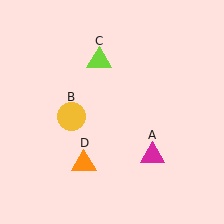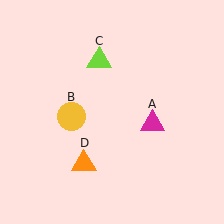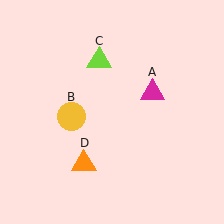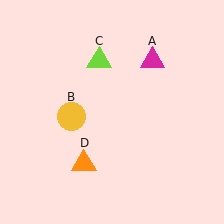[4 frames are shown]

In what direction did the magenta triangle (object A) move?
The magenta triangle (object A) moved up.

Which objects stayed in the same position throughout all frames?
Yellow circle (object B) and lime triangle (object C) and orange triangle (object D) remained stationary.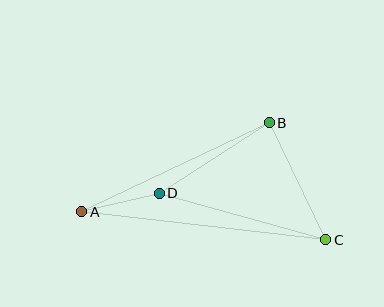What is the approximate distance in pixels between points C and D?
The distance between C and D is approximately 173 pixels.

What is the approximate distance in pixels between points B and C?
The distance between B and C is approximately 130 pixels.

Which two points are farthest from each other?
Points A and C are farthest from each other.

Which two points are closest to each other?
Points A and D are closest to each other.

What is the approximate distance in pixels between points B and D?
The distance between B and D is approximately 131 pixels.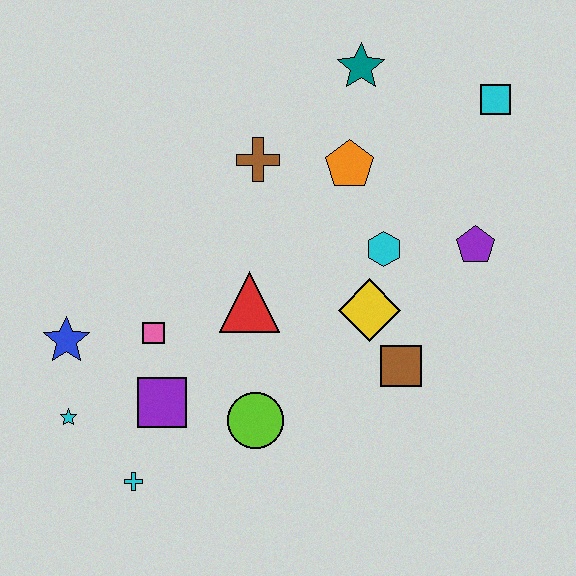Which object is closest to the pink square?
The purple square is closest to the pink square.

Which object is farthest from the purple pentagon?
The cyan star is farthest from the purple pentagon.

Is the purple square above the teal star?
No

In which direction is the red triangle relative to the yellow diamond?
The red triangle is to the left of the yellow diamond.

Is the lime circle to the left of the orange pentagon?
Yes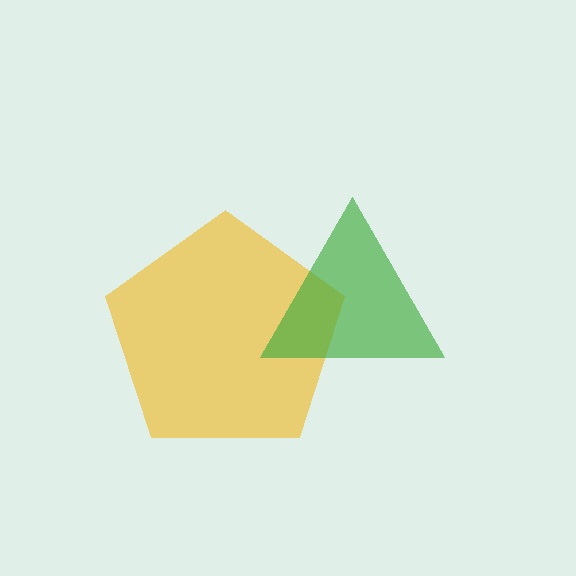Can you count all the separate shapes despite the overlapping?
Yes, there are 2 separate shapes.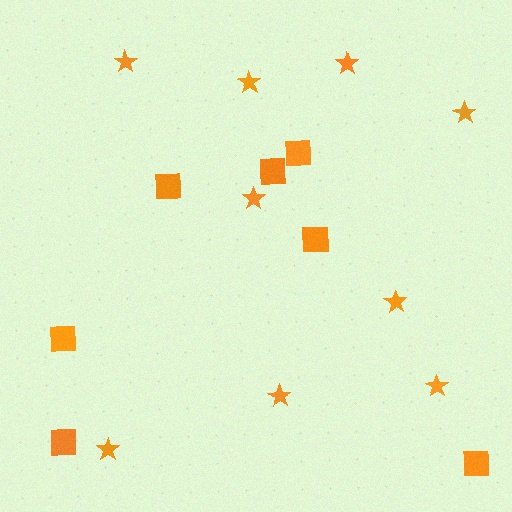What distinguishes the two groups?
There are 2 groups: one group of squares (7) and one group of stars (9).